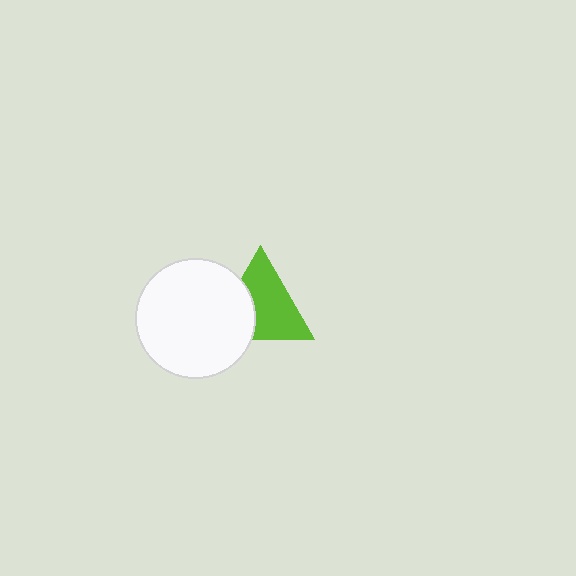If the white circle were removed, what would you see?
You would see the complete lime triangle.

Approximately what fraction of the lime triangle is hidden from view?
Roughly 34% of the lime triangle is hidden behind the white circle.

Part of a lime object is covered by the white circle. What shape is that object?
It is a triangle.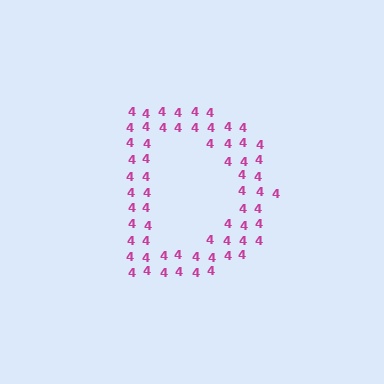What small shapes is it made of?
It is made of small digit 4's.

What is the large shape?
The large shape is the letter D.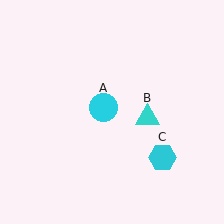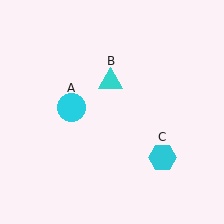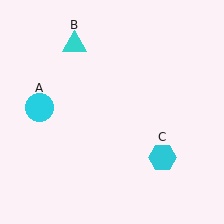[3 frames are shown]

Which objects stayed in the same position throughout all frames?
Cyan hexagon (object C) remained stationary.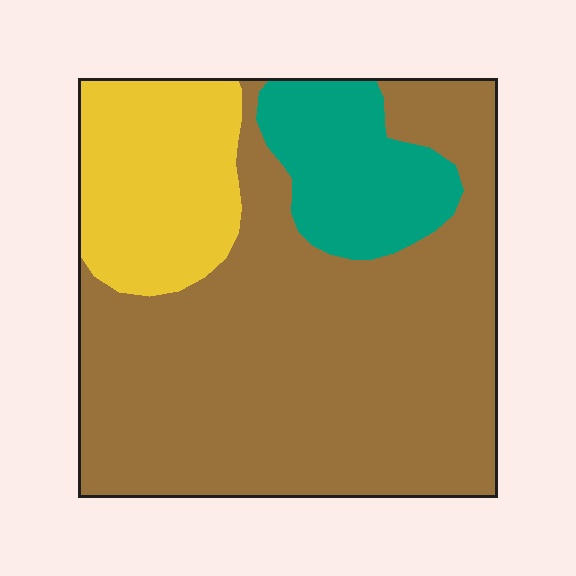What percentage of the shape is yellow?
Yellow takes up less than a quarter of the shape.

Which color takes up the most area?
Brown, at roughly 65%.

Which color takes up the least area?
Teal, at roughly 15%.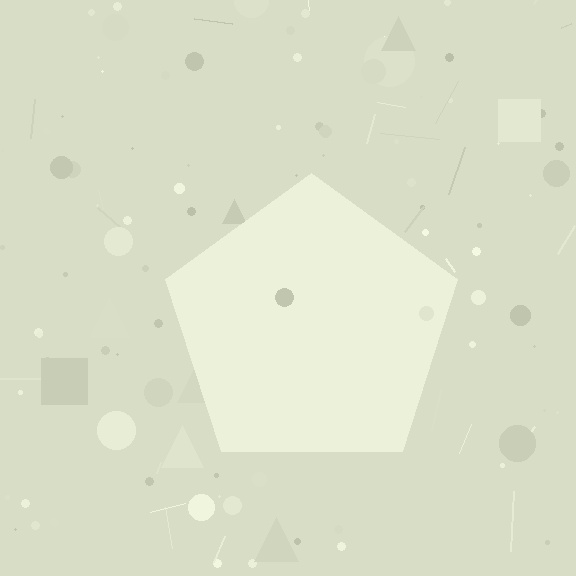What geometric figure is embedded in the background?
A pentagon is embedded in the background.